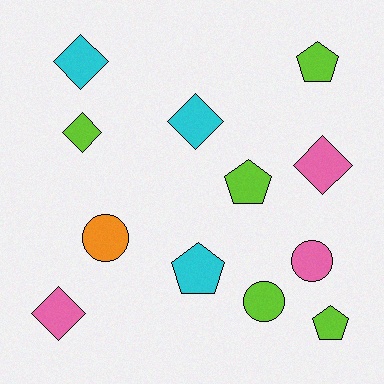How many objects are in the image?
There are 12 objects.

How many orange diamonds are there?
There are no orange diamonds.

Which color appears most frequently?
Lime, with 5 objects.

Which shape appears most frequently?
Diamond, with 5 objects.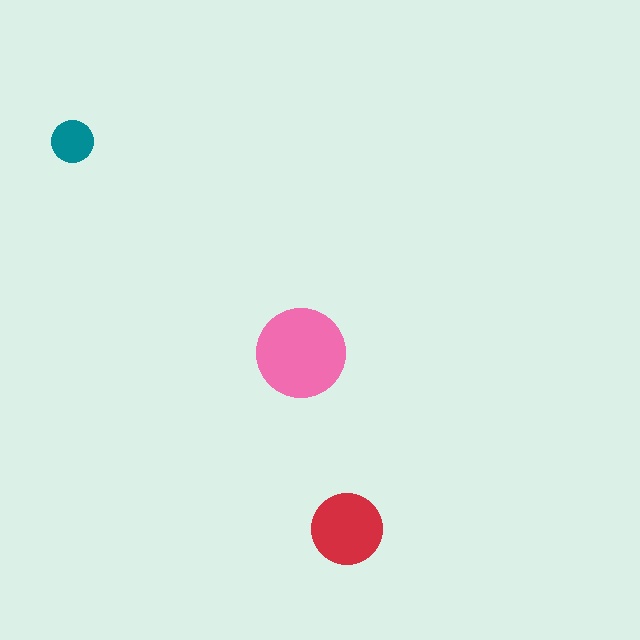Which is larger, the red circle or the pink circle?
The pink one.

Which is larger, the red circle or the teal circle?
The red one.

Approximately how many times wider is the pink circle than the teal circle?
About 2 times wider.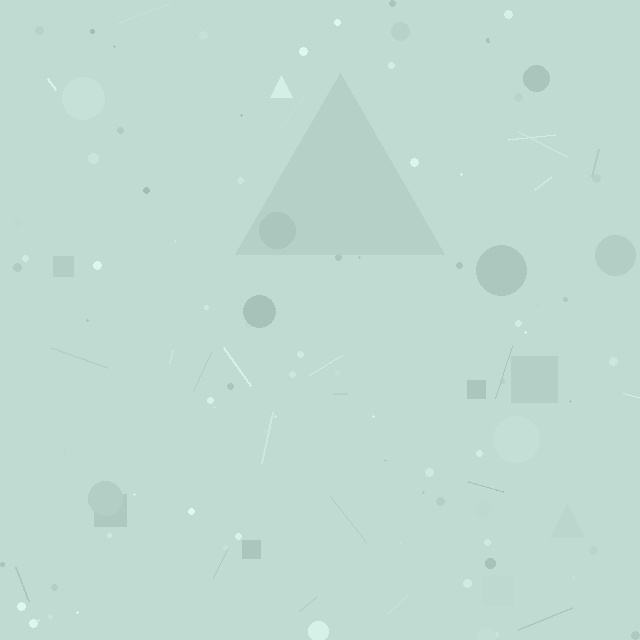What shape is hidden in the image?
A triangle is hidden in the image.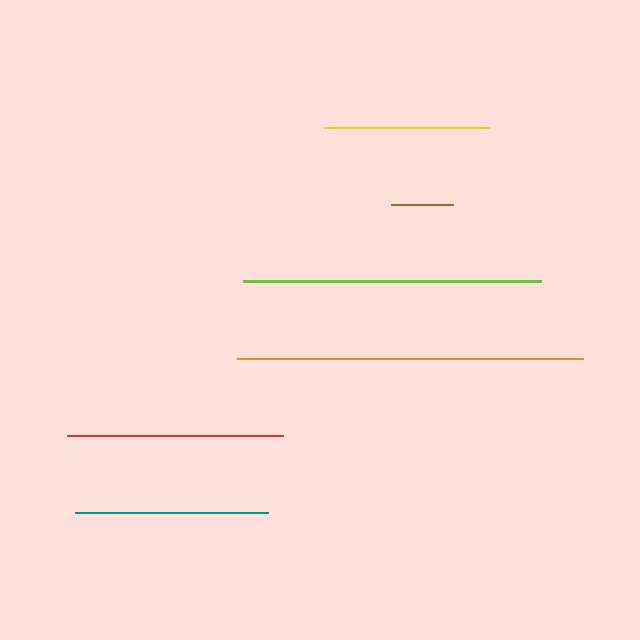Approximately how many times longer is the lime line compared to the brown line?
The lime line is approximately 4.8 times the length of the brown line.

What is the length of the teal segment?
The teal segment is approximately 193 pixels long.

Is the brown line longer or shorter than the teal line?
The teal line is longer than the brown line.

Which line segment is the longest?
The orange line is the longest at approximately 345 pixels.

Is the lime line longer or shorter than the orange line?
The orange line is longer than the lime line.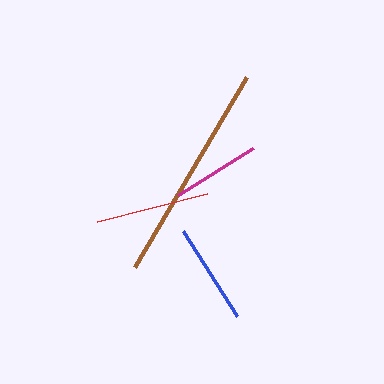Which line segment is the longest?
The brown line is the longest at approximately 220 pixels.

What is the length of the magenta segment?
The magenta segment is approximately 88 pixels long.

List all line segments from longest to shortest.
From longest to shortest: brown, red, blue, magenta.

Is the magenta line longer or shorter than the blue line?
The blue line is longer than the magenta line.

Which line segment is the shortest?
The magenta line is the shortest at approximately 88 pixels.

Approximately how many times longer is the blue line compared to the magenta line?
The blue line is approximately 1.1 times the length of the magenta line.